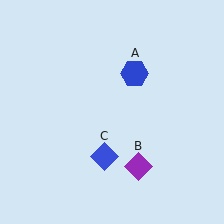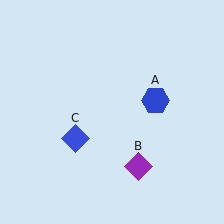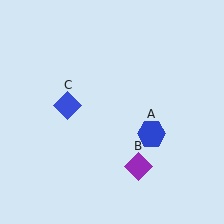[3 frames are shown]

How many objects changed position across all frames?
2 objects changed position: blue hexagon (object A), blue diamond (object C).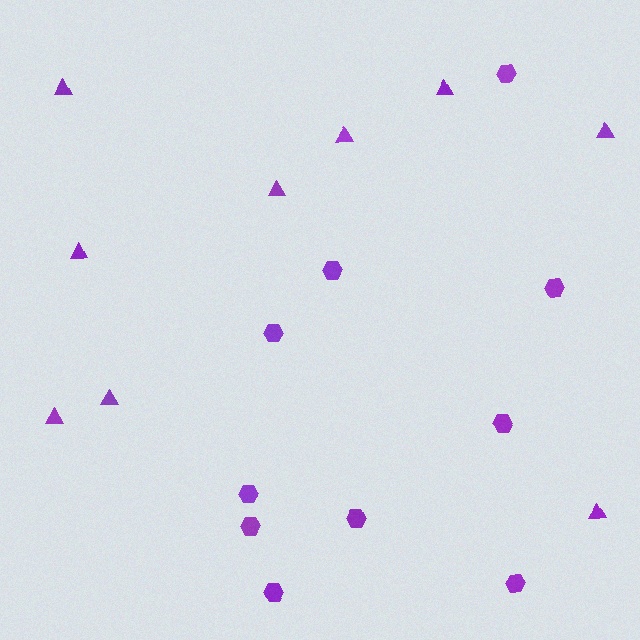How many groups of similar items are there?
There are 2 groups: one group of triangles (9) and one group of hexagons (10).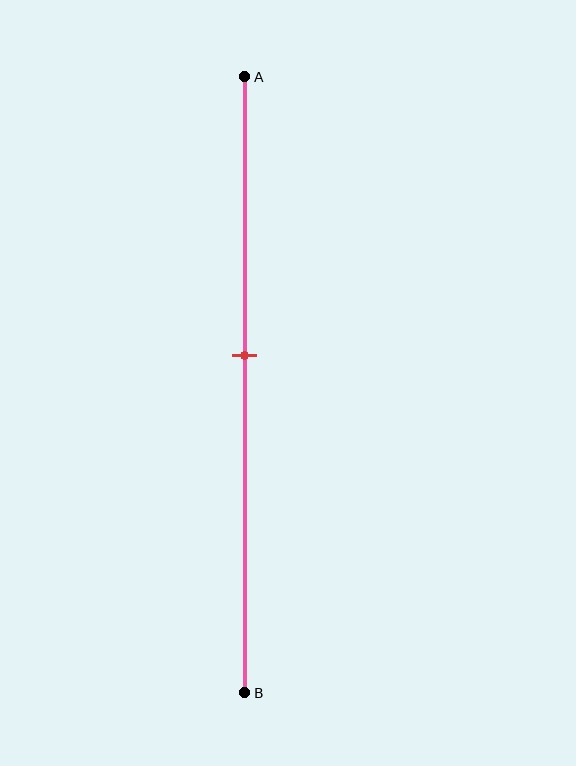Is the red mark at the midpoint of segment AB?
No, the mark is at about 45% from A, not at the 50% midpoint.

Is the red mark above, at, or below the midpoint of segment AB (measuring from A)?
The red mark is above the midpoint of segment AB.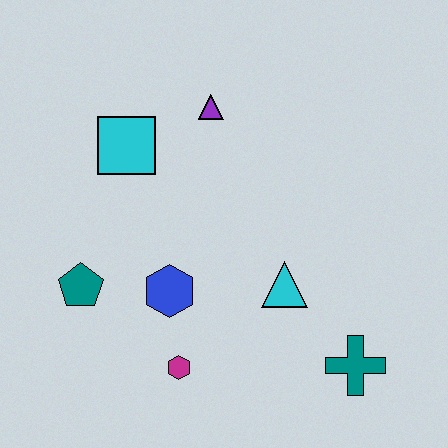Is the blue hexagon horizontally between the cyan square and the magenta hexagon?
Yes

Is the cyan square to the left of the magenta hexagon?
Yes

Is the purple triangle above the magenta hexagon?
Yes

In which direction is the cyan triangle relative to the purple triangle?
The cyan triangle is below the purple triangle.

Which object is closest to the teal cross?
The cyan triangle is closest to the teal cross.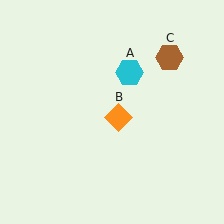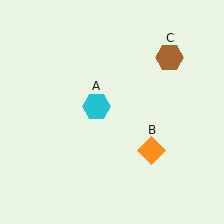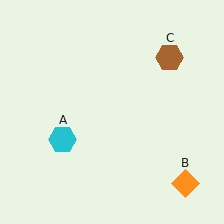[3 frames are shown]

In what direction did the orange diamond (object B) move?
The orange diamond (object B) moved down and to the right.